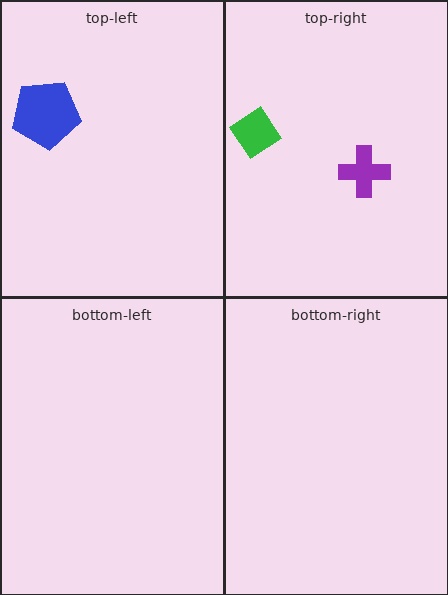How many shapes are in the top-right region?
2.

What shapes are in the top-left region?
The blue pentagon.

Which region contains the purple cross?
The top-right region.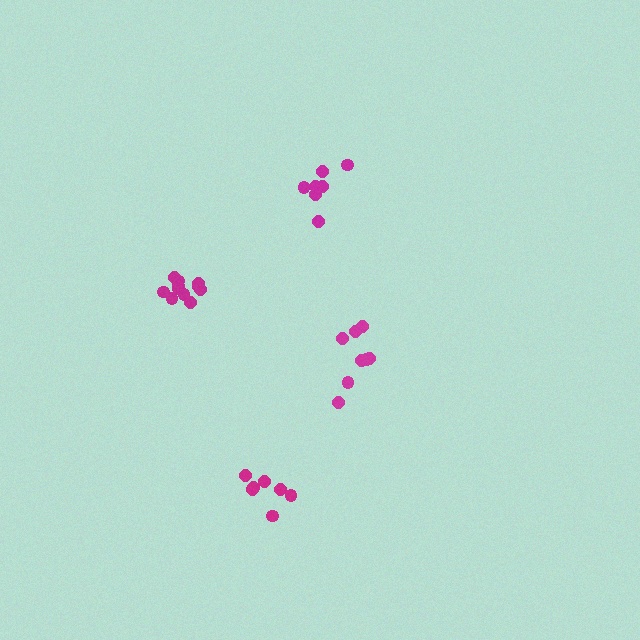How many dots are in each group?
Group 1: 8 dots, Group 2: 7 dots, Group 3: 11 dots, Group 4: 8 dots (34 total).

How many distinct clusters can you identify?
There are 4 distinct clusters.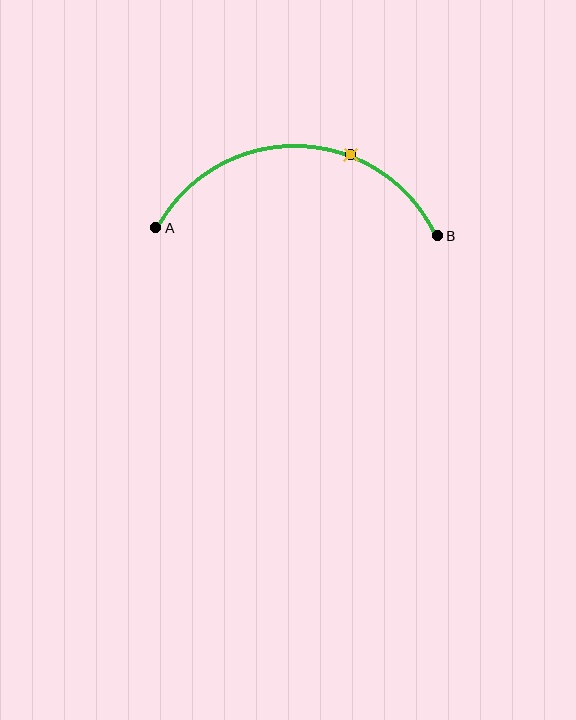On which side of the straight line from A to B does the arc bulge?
The arc bulges above the straight line connecting A and B.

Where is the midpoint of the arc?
The arc midpoint is the point on the curve farthest from the straight line joining A and B. It sits above that line.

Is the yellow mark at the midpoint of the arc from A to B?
No. The yellow mark lies on the arc but is closer to endpoint B. The arc midpoint would be at the point on the curve equidistant along the arc from both A and B.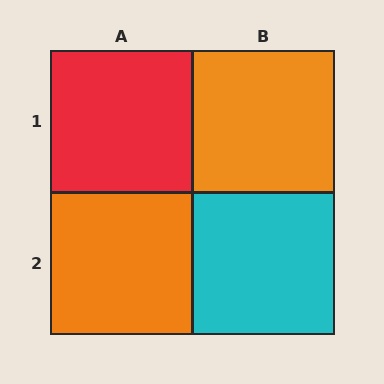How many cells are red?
1 cell is red.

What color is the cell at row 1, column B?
Orange.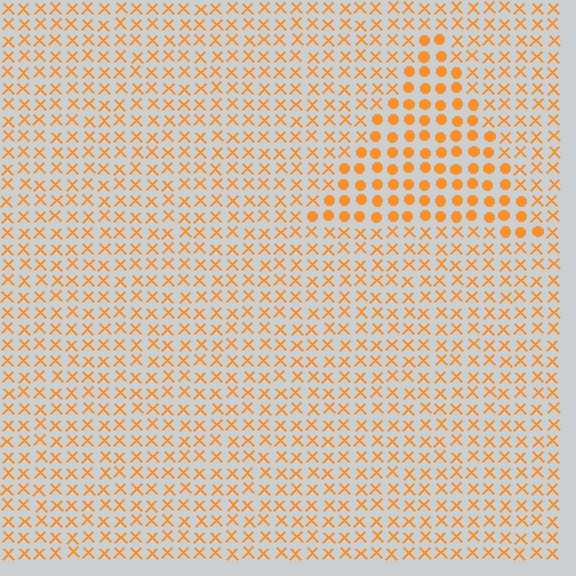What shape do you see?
I see a triangle.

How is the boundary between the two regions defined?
The boundary is defined by a change in element shape: circles inside vs. X marks outside. All elements share the same color and spacing.